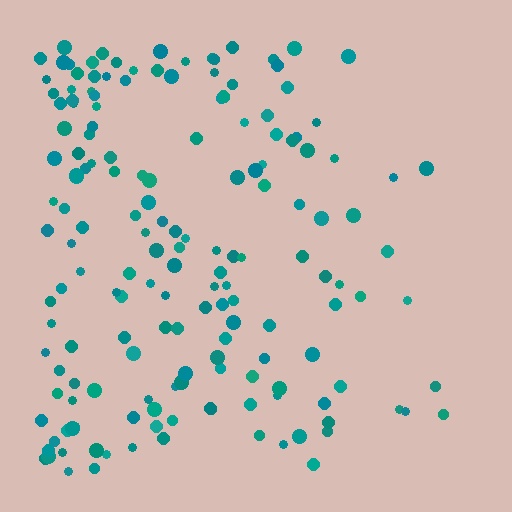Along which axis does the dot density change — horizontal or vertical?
Horizontal.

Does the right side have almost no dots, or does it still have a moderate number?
Still a moderate number, just noticeably fewer than the left.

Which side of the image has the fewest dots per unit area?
The right.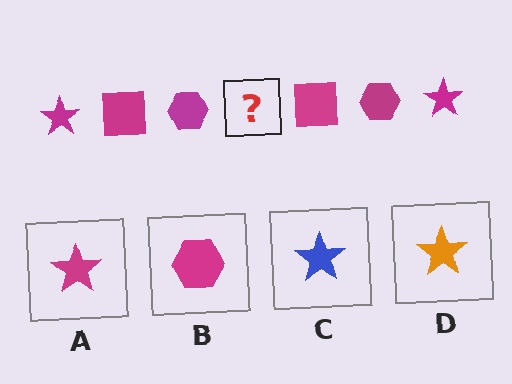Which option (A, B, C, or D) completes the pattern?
A.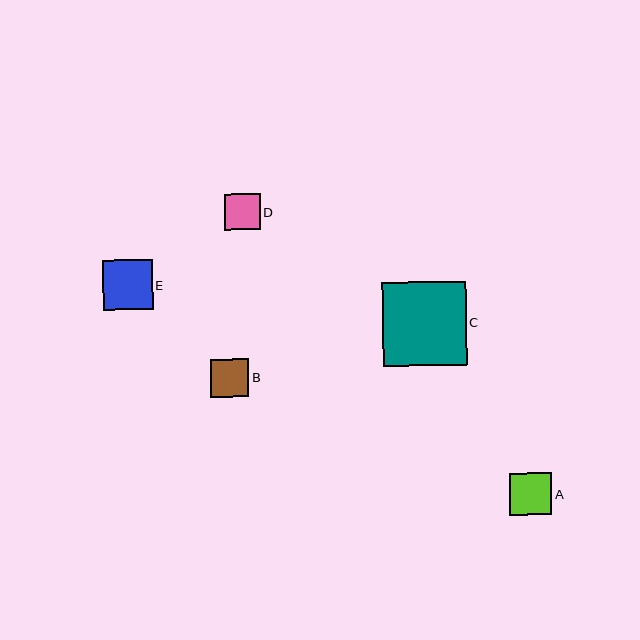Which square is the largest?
Square C is the largest with a size of approximately 84 pixels.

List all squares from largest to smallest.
From largest to smallest: C, E, A, B, D.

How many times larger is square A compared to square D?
Square A is approximately 1.2 times the size of square D.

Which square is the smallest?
Square D is the smallest with a size of approximately 36 pixels.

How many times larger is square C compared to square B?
Square C is approximately 2.2 times the size of square B.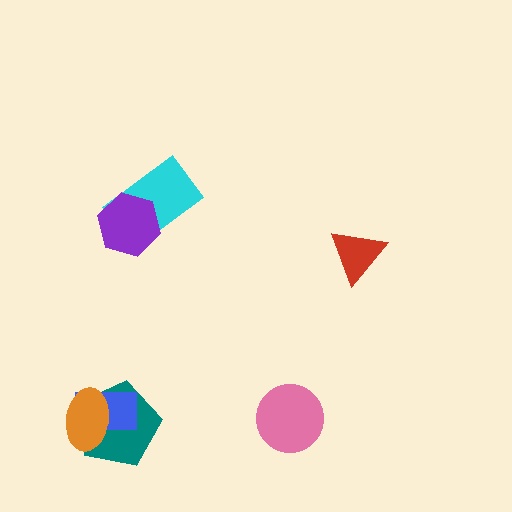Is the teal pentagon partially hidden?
Yes, it is partially covered by another shape.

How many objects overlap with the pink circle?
0 objects overlap with the pink circle.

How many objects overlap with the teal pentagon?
2 objects overlap with the teal pentagon.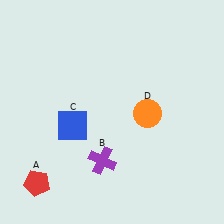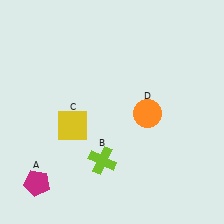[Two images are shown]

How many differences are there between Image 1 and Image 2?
There are 3 differences between the two images.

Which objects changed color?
A changed from red to magenta. B changed from purple to lime. C changed from blue to yellow.